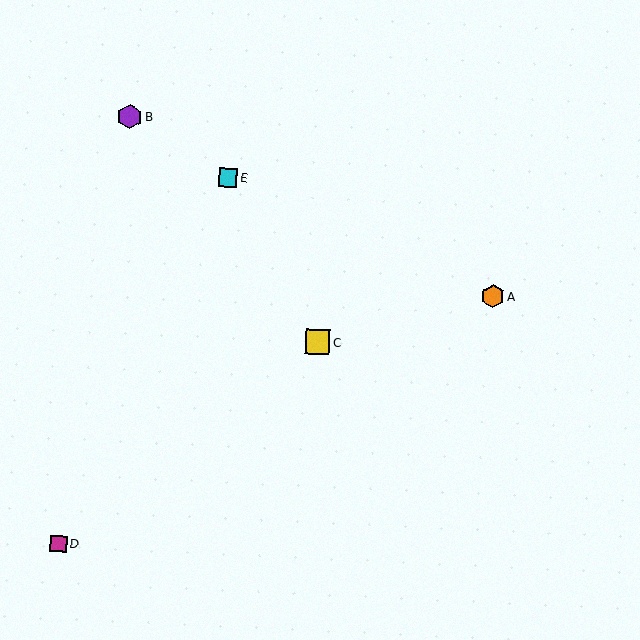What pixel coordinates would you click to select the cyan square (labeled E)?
Click at (228, 178) to select the cyan square E.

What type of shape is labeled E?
Shape E is a cyan square.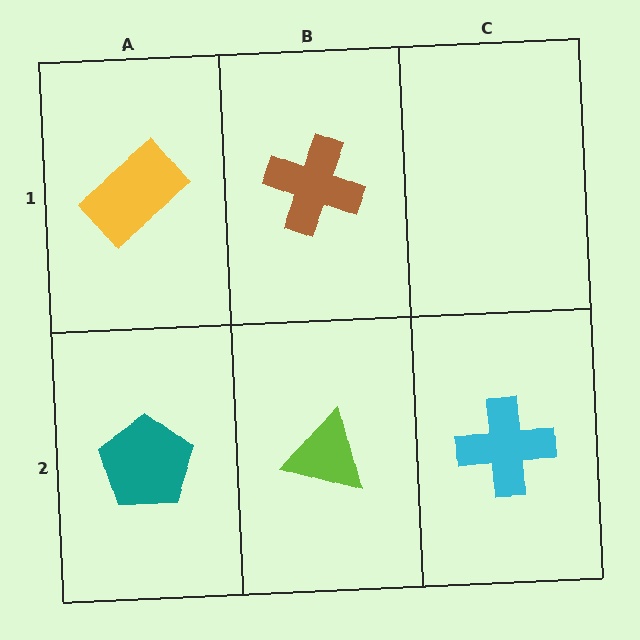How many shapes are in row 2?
3 shapes.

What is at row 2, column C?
A cyan cross.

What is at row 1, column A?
A yellow rectangle.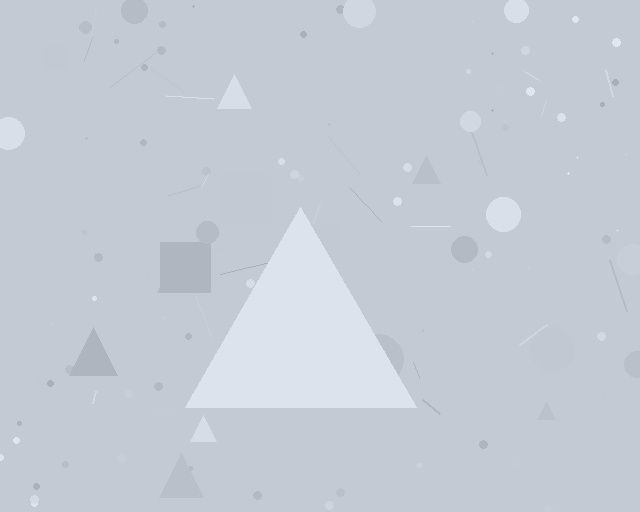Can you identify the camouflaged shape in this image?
The camouflaged shape is a triangle.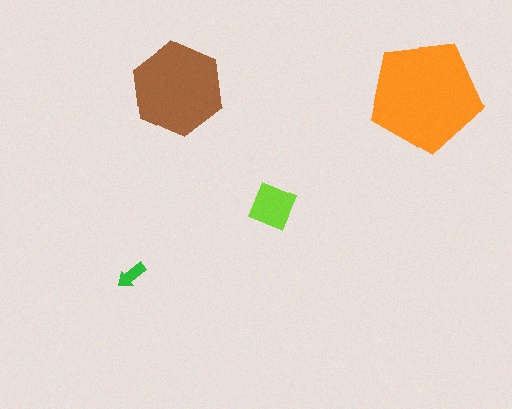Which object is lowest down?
The green arrow is bottommost.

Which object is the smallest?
The green arrow.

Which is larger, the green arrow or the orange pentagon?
The orange pentagon.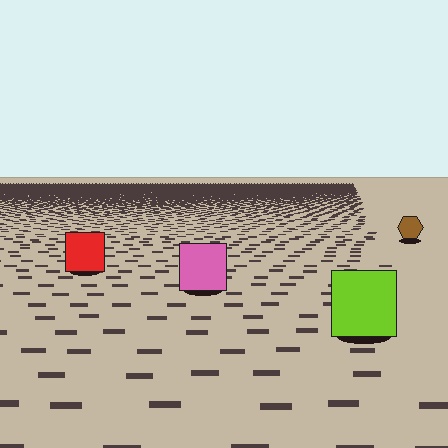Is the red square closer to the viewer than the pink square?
No. The pink square is closer — you can tell from the texture gradient: the ground texture is coarser near it.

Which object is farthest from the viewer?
The brown hexagon is farthest from the viewer. It appears smaller and the ground texture around it is denser.